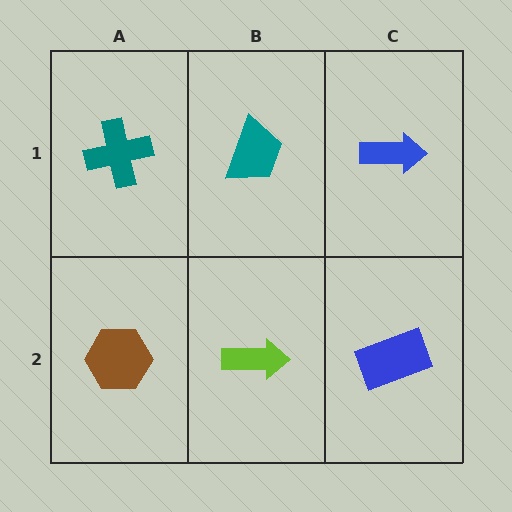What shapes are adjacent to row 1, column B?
A lime arrow (row 2, column B), a teal cross (row 1, column A), a blue arrow (row 1, column C).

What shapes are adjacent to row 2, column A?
A teal cross (row 1, column A), a lime arrow (row 2, column B).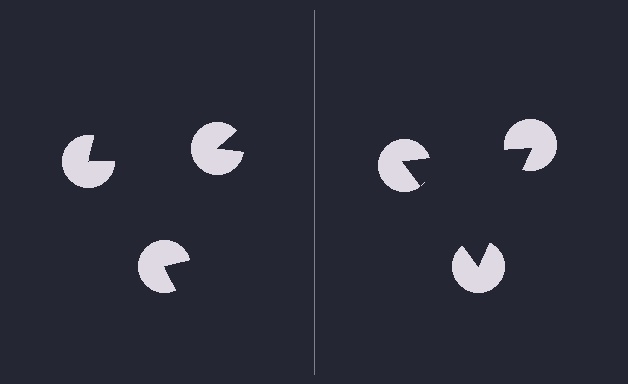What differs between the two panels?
The pac-man discs are positioned identically on both sides; only the wedge orientations differ. On the right they align to a triangle; on the left they are misaligned.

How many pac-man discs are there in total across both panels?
6 — 3 on each side.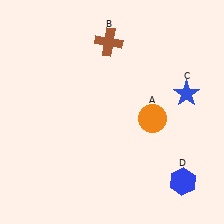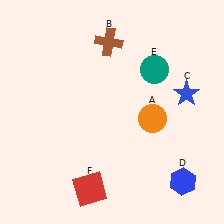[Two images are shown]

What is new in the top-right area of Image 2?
A teal circle (E) was added in the top-right area of Image 2.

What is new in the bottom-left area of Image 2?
A red square (F) was added in the bottom-left area of Image 2.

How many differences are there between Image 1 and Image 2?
There are 2 differences between the two images.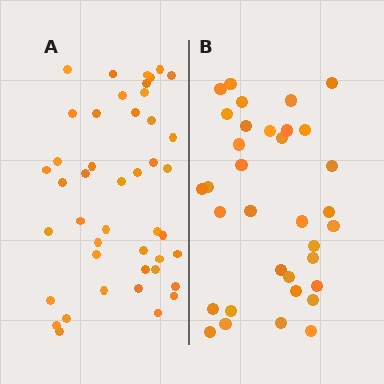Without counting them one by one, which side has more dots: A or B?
Region A (the left region) has more dots.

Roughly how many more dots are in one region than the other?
Region A has roughly 10 or so more dots than region B.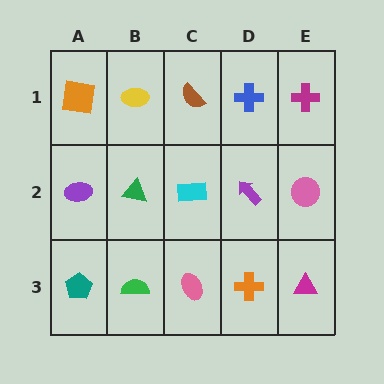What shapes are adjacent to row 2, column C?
A brown semicircle (row 1, column C), a pink ellipse (row 3, column C), a green triangle (row 2, column B), a purple arrow (row 2, column D).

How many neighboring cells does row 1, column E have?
2.